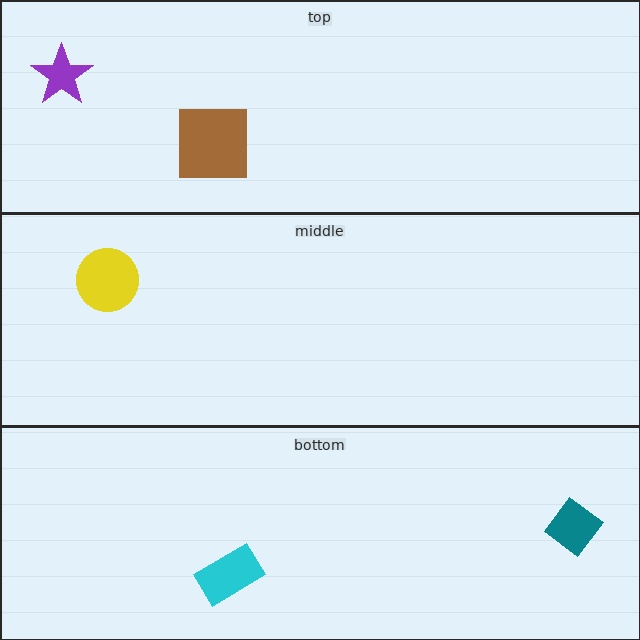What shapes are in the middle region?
The yellow circle.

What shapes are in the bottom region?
The cyan rectangle, the teal diamond.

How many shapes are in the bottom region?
2.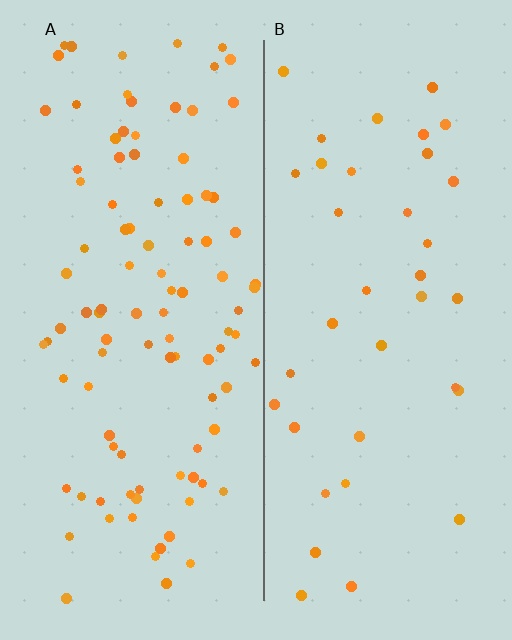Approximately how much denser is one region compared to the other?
Approximately 2.7× — region A over region B.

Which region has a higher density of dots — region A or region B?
A (the left).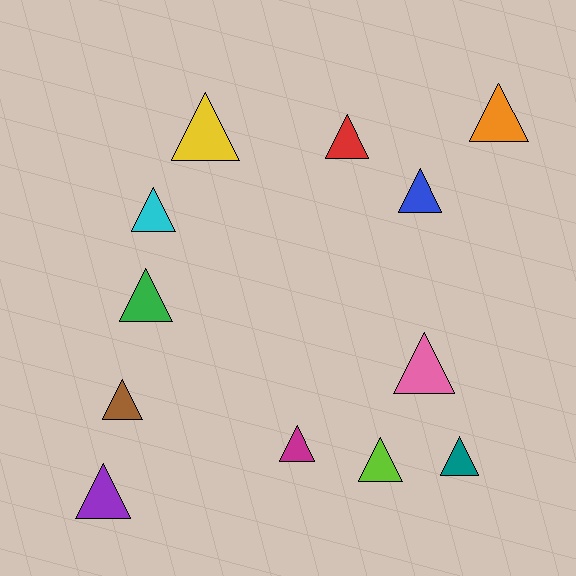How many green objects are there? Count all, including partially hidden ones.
There is 1 green object.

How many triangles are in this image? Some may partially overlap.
There are 12 triangles.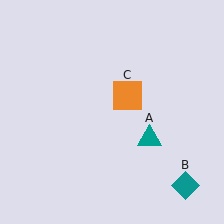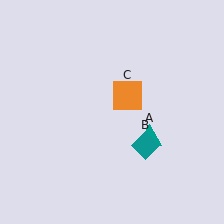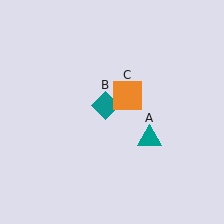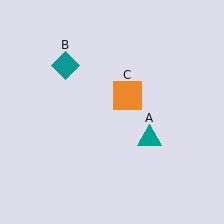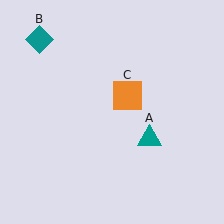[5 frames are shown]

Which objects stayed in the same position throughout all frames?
Teal triangle (object A) and orange square (object C) remained stationary.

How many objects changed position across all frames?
1 object changed position: teal diamond (object B).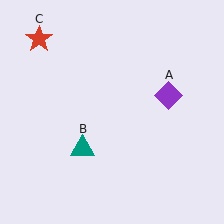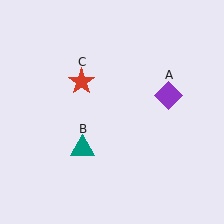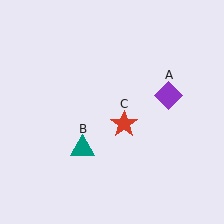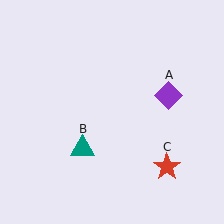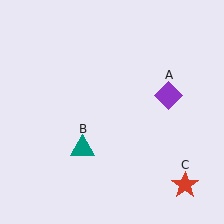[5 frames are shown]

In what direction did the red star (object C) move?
The red star (object C) moved down and to the right.